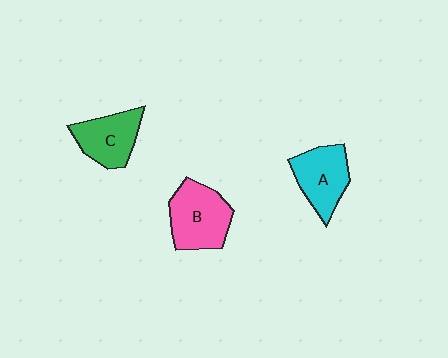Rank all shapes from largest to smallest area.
From largest to smallest: B (pink), A (cyan), C (green).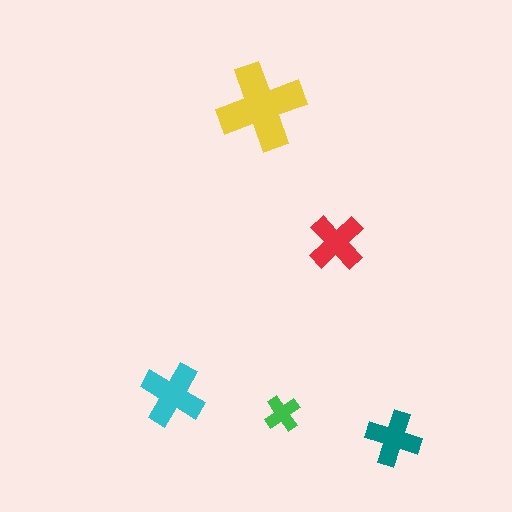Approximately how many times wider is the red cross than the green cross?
About 1.5 times wider.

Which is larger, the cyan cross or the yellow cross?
The yellow one.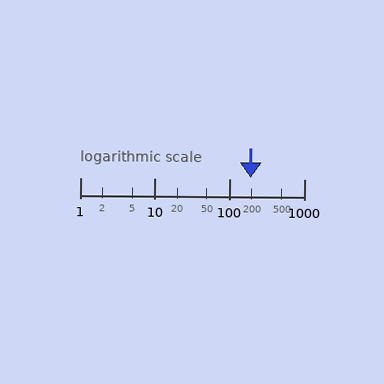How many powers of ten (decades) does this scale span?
The scale spans 3 decades, from 1 to 1000.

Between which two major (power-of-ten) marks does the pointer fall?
The pointer is between 100 and 1000.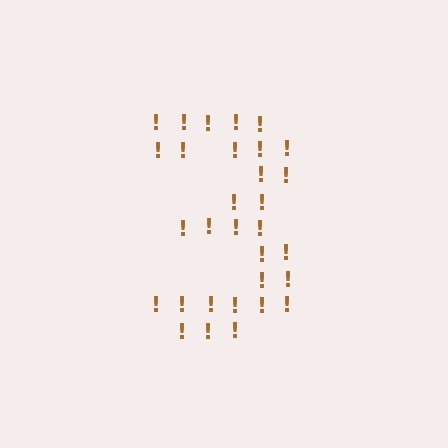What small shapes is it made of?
It is made of small exclamation marks.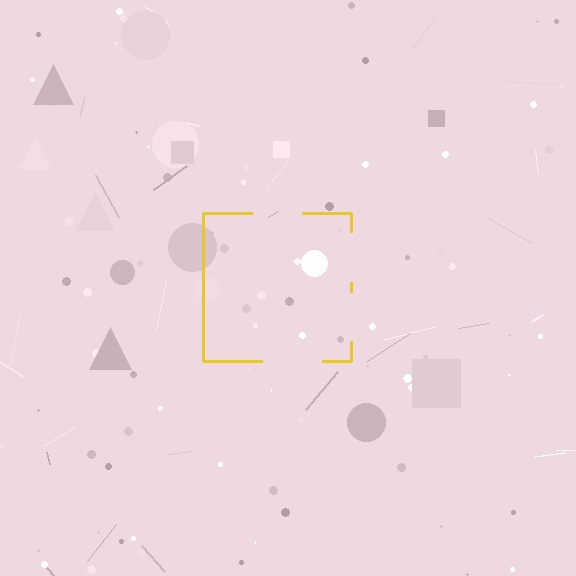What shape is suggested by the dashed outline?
The dashed outline suggests a square.